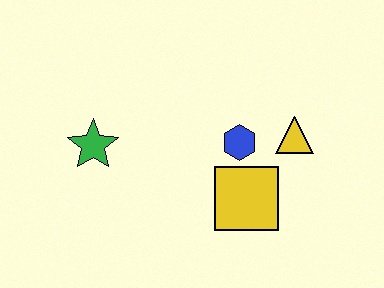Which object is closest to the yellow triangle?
The blue hexagon is closest to the yellow triangle.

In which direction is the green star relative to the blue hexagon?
The green star is to the left of the blue hexagon.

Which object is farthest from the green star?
The yellow triangle is farthest from the green star.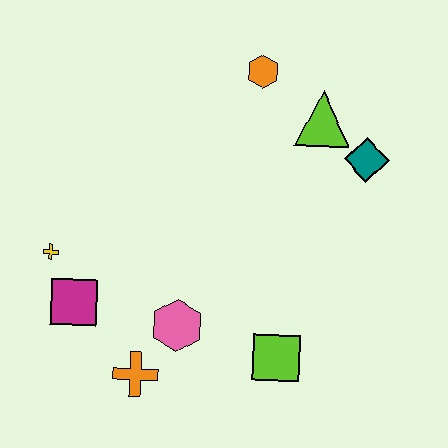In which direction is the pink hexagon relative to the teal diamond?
The pink hexagon is to the left of the teal diamond.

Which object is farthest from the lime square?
The orange hexagon is farthest from the lime square.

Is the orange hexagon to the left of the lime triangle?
Yes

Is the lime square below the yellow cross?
Yes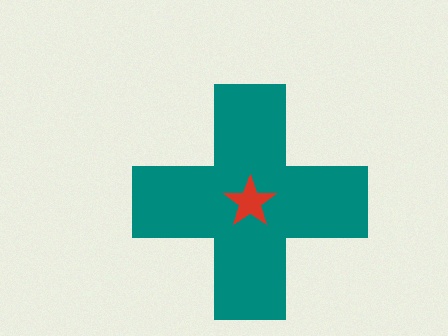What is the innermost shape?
The red star.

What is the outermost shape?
The teal cross.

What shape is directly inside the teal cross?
The red star.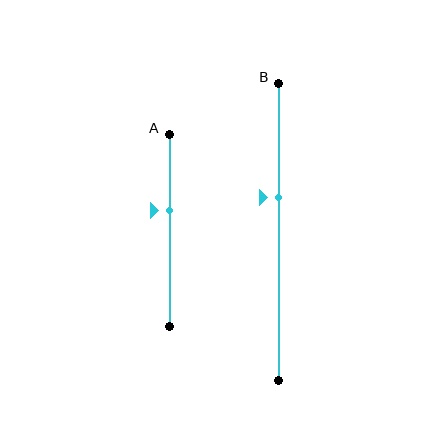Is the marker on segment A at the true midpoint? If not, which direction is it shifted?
No, the marker on segment A is shifted upward by about 11% of the segment length.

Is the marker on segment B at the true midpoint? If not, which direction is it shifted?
No, the marker on segment B is shifted upward by about 12% of the segment length.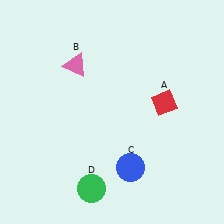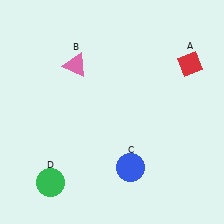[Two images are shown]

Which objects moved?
The objects that moved are: the red diamond (A), the green circle (D).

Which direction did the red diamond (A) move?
The red diamond (A) moved up.